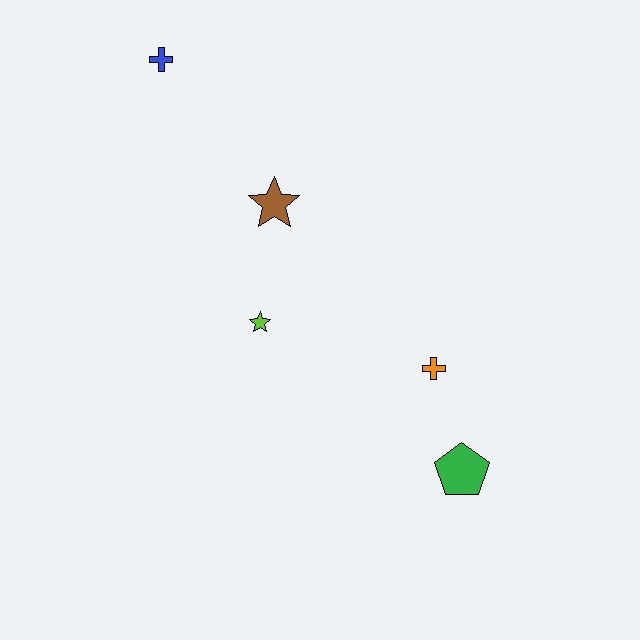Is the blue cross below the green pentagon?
No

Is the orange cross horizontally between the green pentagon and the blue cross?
Yes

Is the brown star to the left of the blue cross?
No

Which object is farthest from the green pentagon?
The blue cross is farthest from the green pentagon.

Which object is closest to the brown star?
The lime star is closest to the brown star.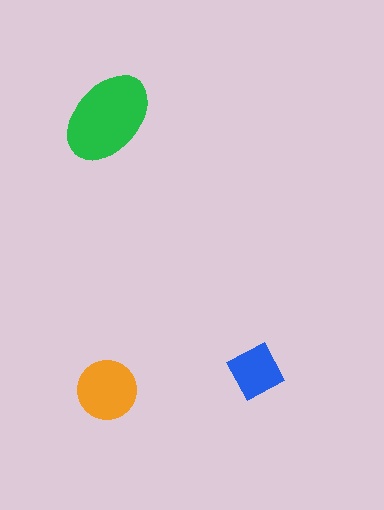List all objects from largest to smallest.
The green ellipse, the orange circle, the blue square.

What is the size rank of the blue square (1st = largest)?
3rd.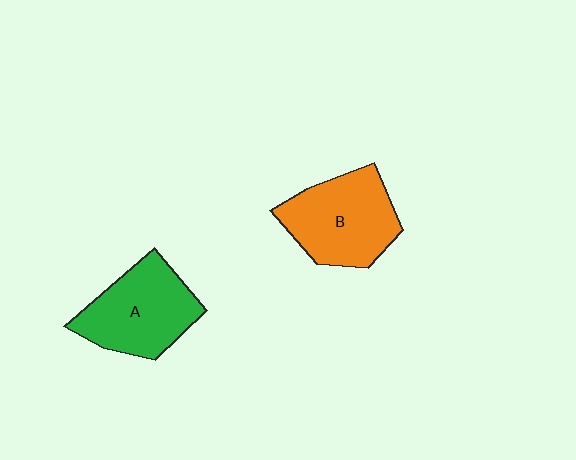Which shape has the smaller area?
Shape A (green).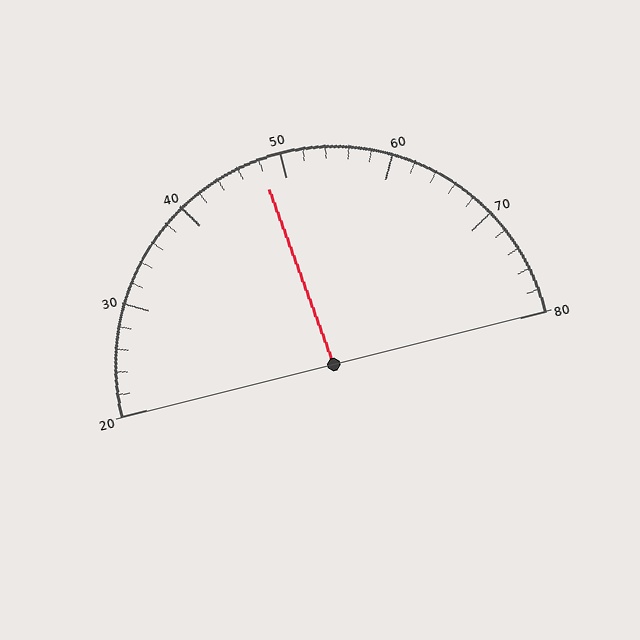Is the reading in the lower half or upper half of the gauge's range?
The reading is in the lower half of the range (20 to 80).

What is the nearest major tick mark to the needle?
The nearest major tick mark is 50.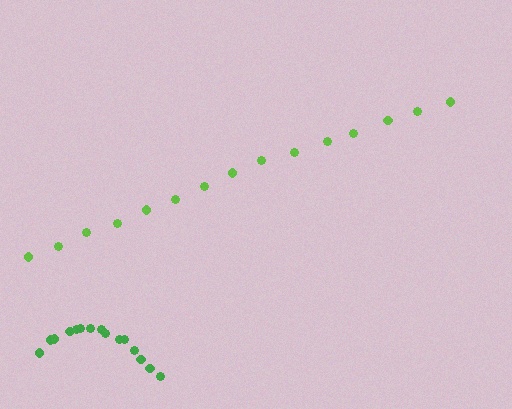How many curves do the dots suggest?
There are 2 distinct paths.